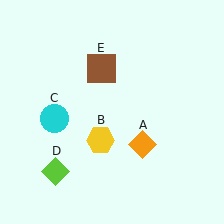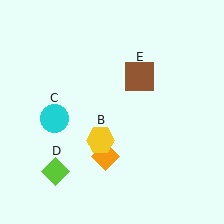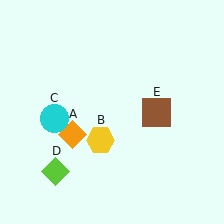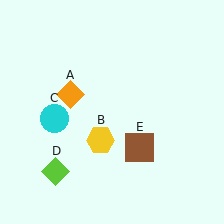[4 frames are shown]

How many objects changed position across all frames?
2 objects changed position: orange diamond (object A), brown square (object E).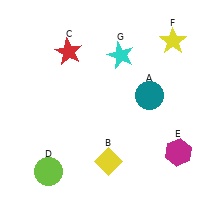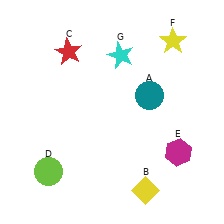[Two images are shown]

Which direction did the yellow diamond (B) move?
The yellow diamond (B) moved right.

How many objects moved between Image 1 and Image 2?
1 object moved between the two images.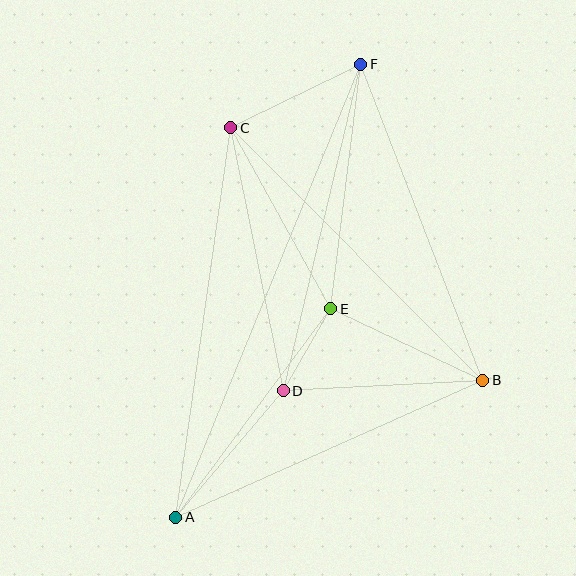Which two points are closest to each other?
Points D and E are closest to each other.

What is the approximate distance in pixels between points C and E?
The distance between C and E is approximately 207 pixels.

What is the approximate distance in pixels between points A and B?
The distance between A and B is approximately 336 pixels.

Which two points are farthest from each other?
Points A and F are farthest from each other.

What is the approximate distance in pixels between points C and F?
The distance between C and F is approximately 145 pixels.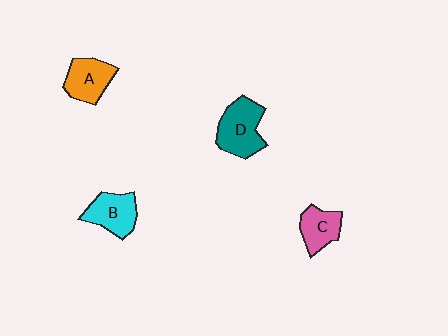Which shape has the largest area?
Shape D (teal).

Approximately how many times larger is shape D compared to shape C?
Approximately 1.5 times.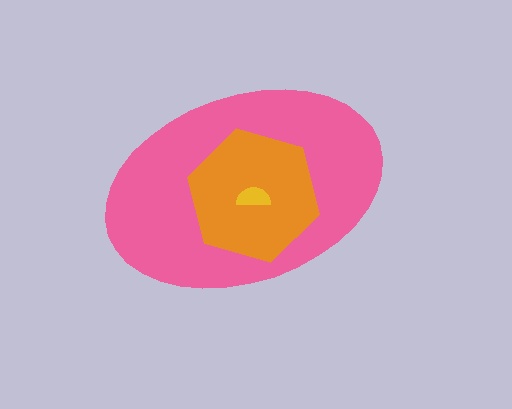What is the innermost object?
The yellow semicircle.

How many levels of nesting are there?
3.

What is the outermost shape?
The pink ellipse.